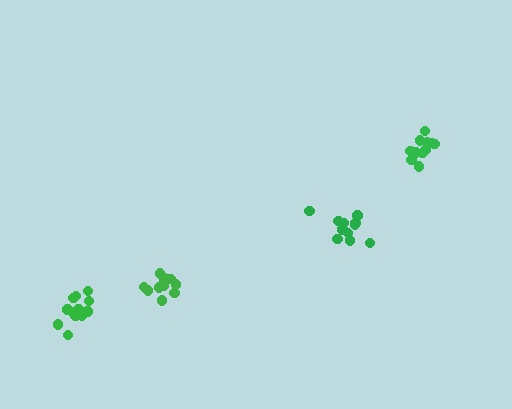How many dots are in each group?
Group 1: 11 dots, Group 2: 11 dots, Group 3: 11 dots, Group 4: 14 dots (47 total).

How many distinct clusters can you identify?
There are 4 distinct clusters.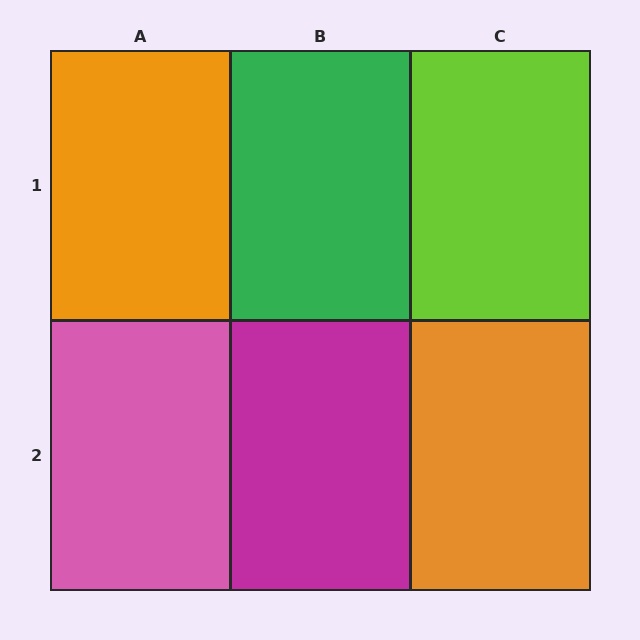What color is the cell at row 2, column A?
Pink.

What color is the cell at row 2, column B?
Magenta.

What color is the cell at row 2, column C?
Orange.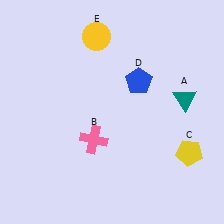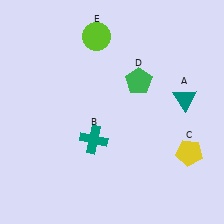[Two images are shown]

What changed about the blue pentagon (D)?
In Image 1, D is blue. In Image 2, it changed to green.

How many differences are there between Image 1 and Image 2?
There are 3 differences between the two images.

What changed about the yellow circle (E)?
In Image 1, E is yellow. In Image 2, it changed to lime.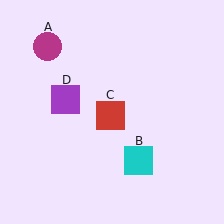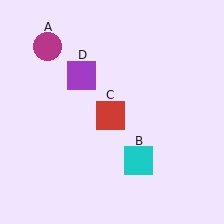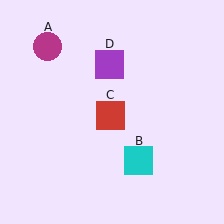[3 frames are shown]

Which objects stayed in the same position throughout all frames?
Magenta circle (object A) and cyan square (object B) and red square (object C) remained stationary.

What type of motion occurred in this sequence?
The purple square (object D) rotated clockwise around the center of the scene.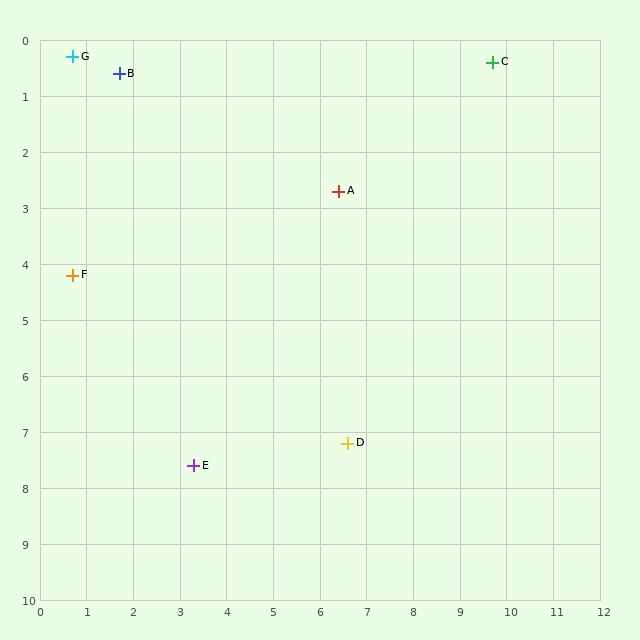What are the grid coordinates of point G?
Point G is at approximately (0.7, 0.3).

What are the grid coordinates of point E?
Point E is at approximately (3.3, 7.6).